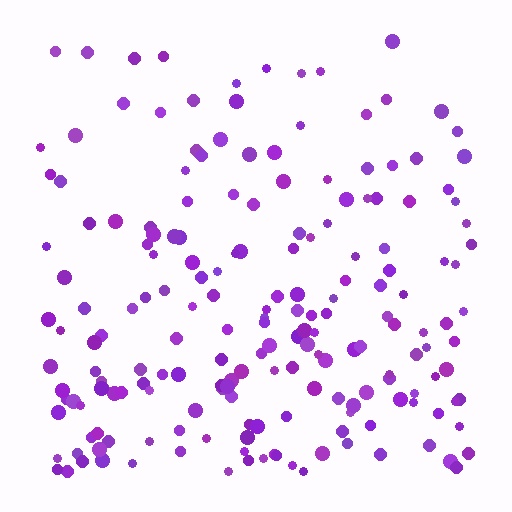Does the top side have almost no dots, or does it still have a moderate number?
Still a moderate number, just noticeably fewer than the bottom.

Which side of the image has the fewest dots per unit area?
The top.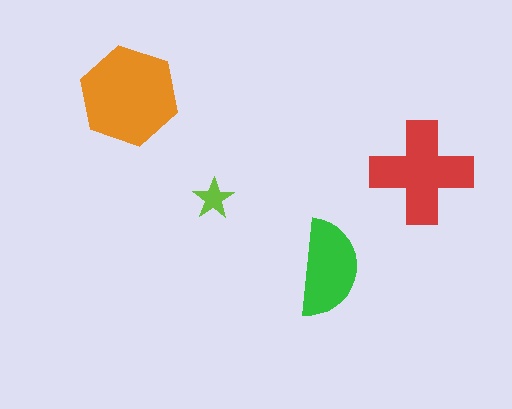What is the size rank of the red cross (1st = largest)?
2nd.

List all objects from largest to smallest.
The orange hexagon, the red cross, the green semicircle, the lime star.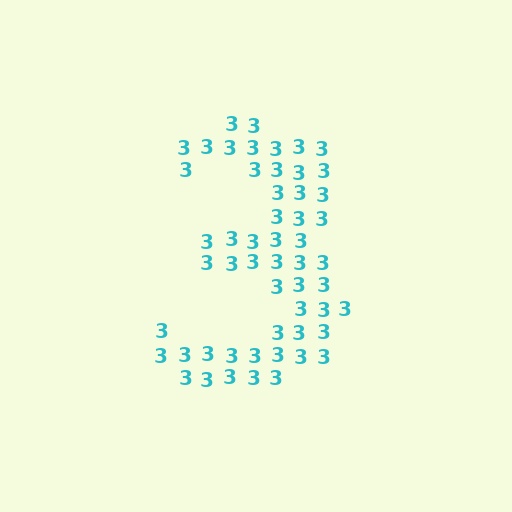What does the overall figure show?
The overall figure shows the digit 3.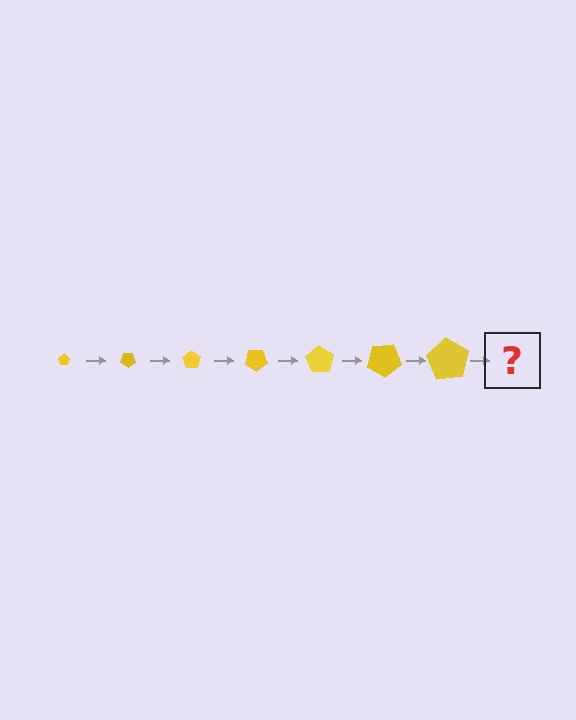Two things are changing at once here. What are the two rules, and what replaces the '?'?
The two rules are that the pentagon grows larger each step and it rotates 35 degrees each step. The '?' should be a pentagon, larger than the previous one and rotated 245 degrees from the start.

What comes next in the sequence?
The next element should be a pentagon, larger than the previous one and rotated 245 degrees from the start.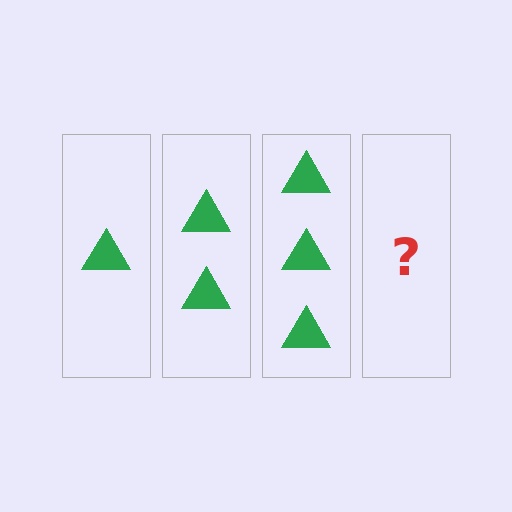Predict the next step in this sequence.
The next step is 4 triangles.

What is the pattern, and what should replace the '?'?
The pattern is that each step adds one more triangle. The '?' should be 4 triangles.